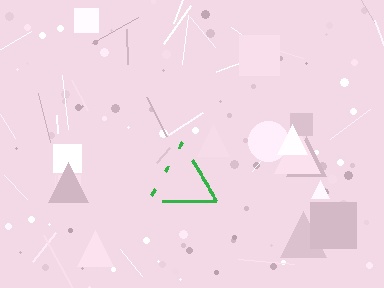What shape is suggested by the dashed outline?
The dashed outline suggests a triangle.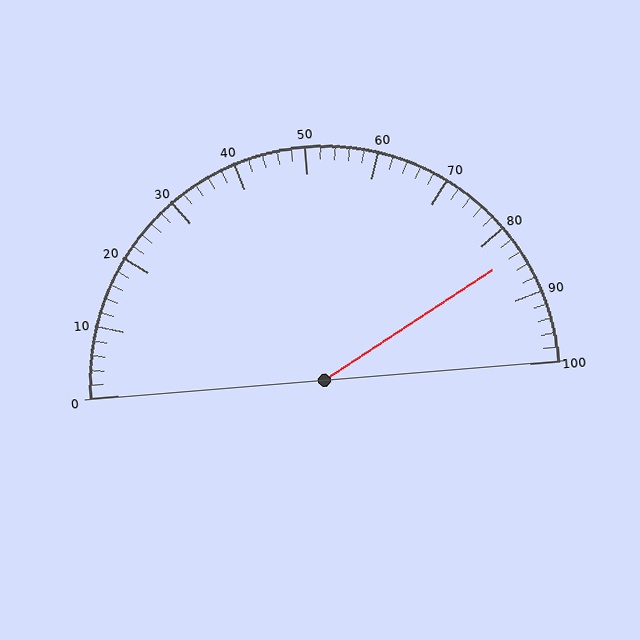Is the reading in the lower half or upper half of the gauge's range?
The reading is in the upper half of the range (0 to 100).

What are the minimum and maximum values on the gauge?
The gauge ranges from 0 to 100.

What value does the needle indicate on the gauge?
The needle indicates approximately 84.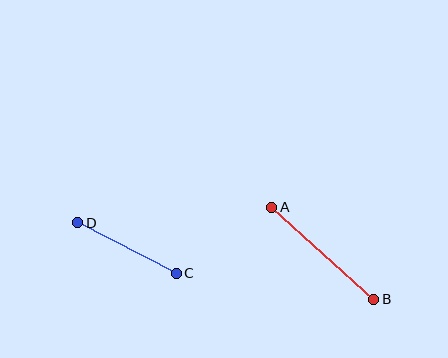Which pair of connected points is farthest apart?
Points A and B are farthest apart.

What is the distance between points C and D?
The distance is approximately 110 pixels.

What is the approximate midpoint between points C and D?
The midpoint is at approximately (127, 248) pixels.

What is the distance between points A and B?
The distance is approximately 138 pixels.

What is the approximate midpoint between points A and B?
The midpoint is at approximately (323, 253) pixels.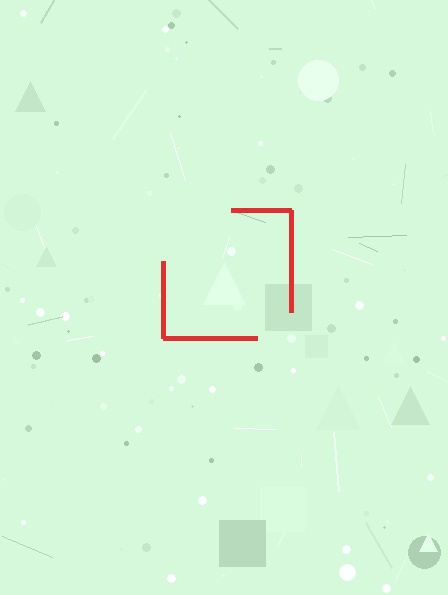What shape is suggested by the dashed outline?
The dashed outline suggests a square.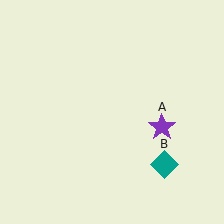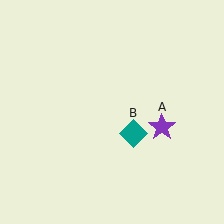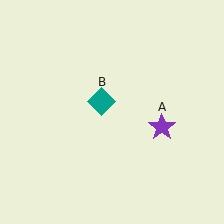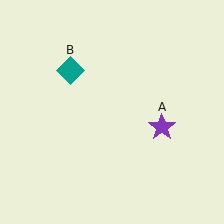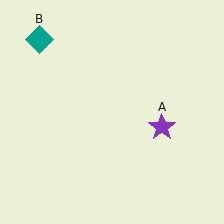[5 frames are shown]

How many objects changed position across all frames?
1 object changed position: teal diamond (object B).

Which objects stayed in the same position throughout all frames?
Purple star (object A) remained stationary.